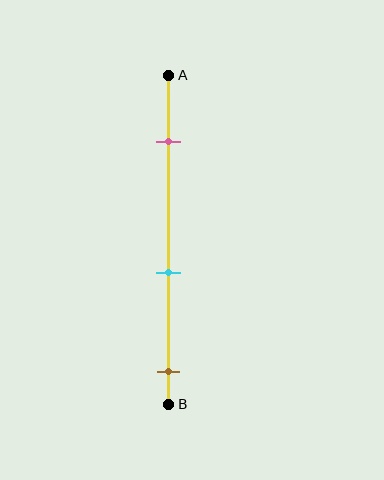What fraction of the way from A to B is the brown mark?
The brown mark is approximately 90% (0.9) of the way from A to B.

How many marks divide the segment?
There are 3 marks dividing the segment.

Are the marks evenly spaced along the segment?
Yes, the marks are approximately evenly spaced.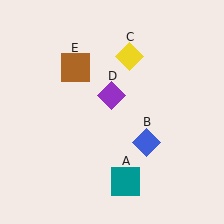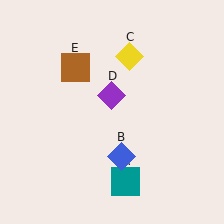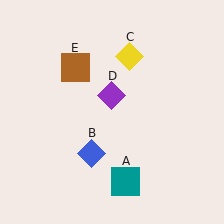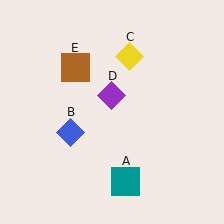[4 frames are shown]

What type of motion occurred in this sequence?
The blue diamond (object B) rotated clockwise around the center of the scene.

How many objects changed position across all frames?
1 object changed position: blue diamond (object B).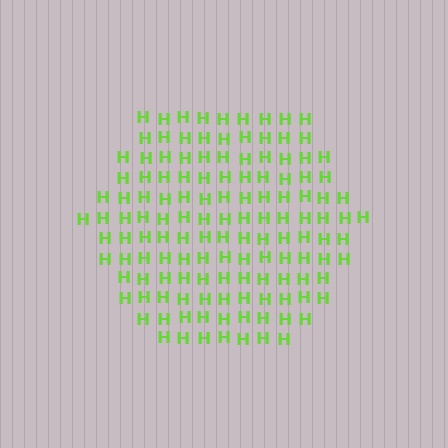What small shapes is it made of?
It is made of small letter H's.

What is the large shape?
The large shape is a hexagon.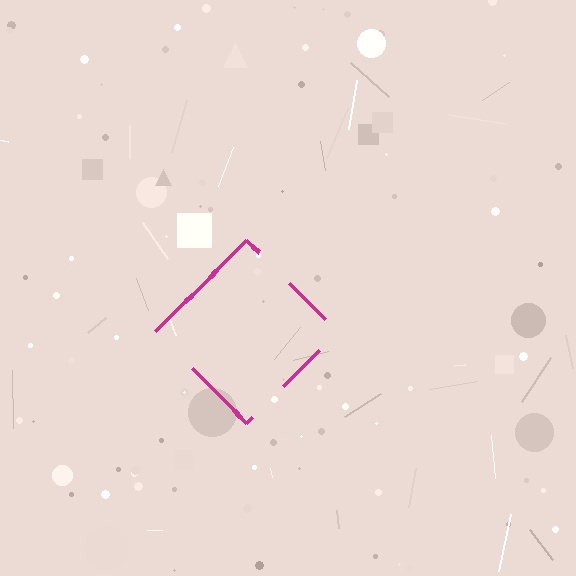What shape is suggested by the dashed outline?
The dashed outline suggests a diamond.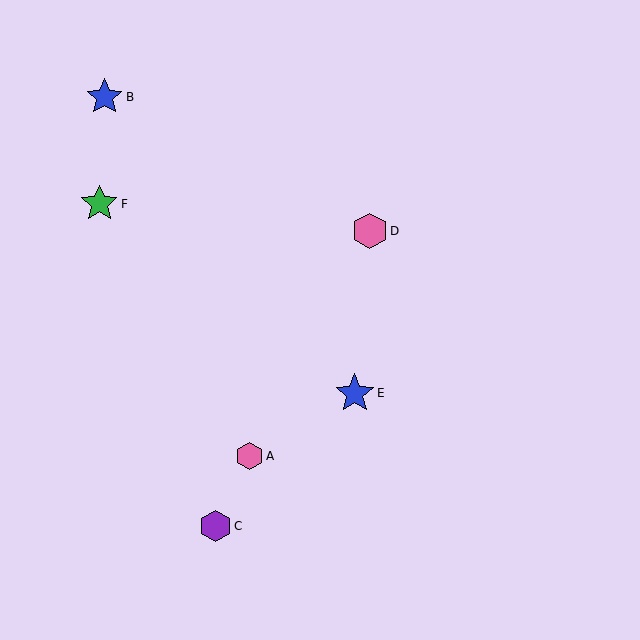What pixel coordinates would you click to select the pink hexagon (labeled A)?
Click at (250, 456) to select the pink hexagon A.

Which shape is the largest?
The blue star (labeled E) is the largest.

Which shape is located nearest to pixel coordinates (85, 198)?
The green star (labeled F) at (99, 204) is nearest to that location.